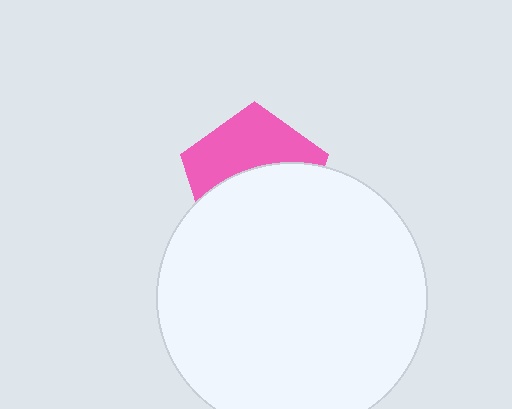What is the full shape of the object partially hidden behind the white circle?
The partially hidden object is a pink pentagon.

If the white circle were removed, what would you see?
You would see the complete pink pentagon.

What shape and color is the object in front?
The object in front is a white circle.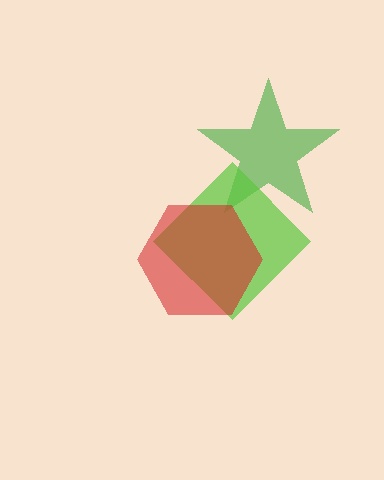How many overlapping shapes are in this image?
There are 3 overlapping shapes in the image.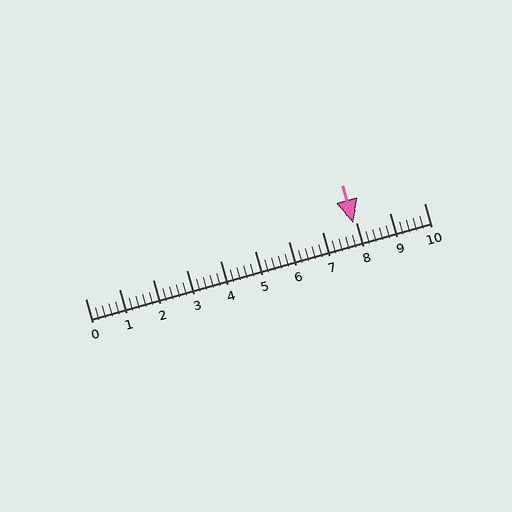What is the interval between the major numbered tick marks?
The major tick marks are spaced 1 units apart.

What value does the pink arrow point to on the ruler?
The pink arrow points to approximately 7.9.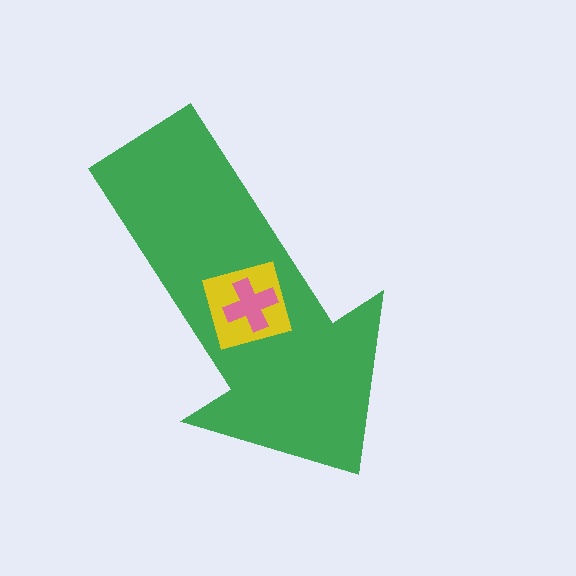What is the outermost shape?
The green arrow.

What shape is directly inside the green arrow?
The yellow square.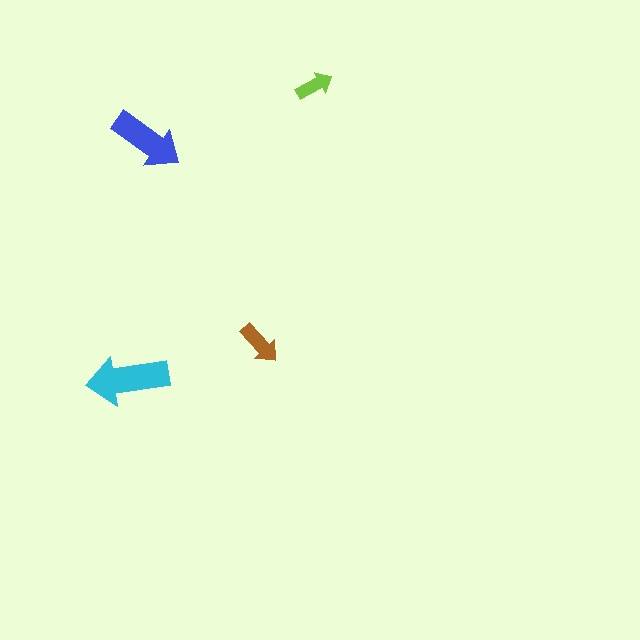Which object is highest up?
The lime arrow is topmost.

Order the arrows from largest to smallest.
the cyan one, the blue one, the brown one, the lime one.